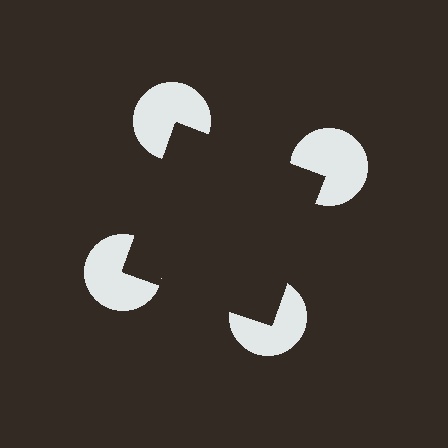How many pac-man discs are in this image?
There are 4 — one at each vertex of the illusory square.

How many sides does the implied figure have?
4 sides.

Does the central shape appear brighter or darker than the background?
It typically appears slightly darker than the background, even though no actual brightness change is drawn.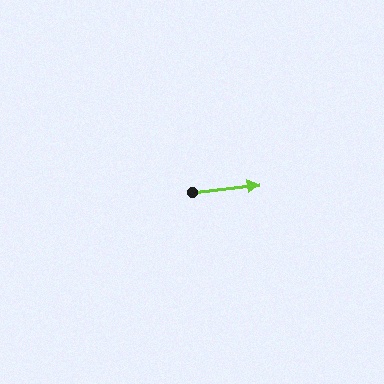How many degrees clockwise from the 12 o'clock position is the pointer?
Approximately 84 degrees.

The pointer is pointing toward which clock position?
Roughly 3 o'clock.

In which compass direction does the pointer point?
East.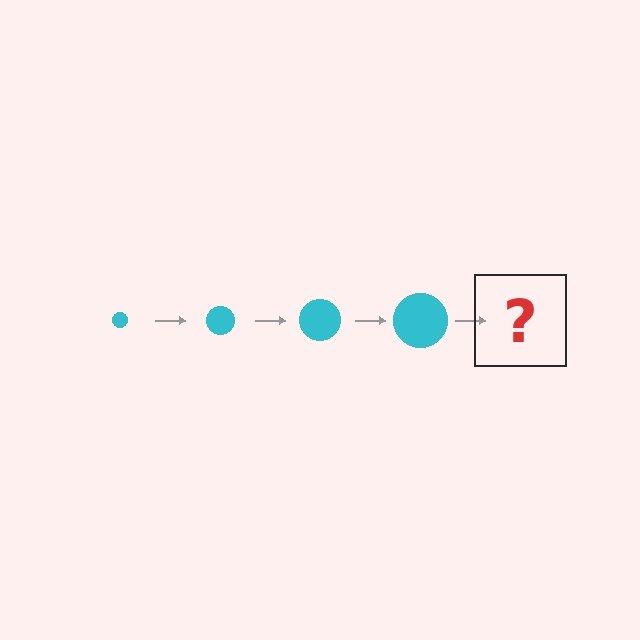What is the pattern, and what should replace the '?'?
The pattern is that the circle gets progressively larger each step. The '?' should be a cyan circle, larger than the previous one.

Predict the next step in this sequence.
The next step is a cyan circle, larger than the previous one.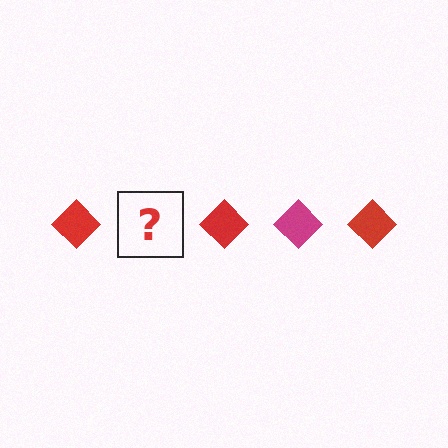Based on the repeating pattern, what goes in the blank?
The blank should be a magenta diamond.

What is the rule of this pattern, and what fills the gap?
The rule is that the pattern cycles through red, magenta diamonds. The gap should be filled with a magenta diamond.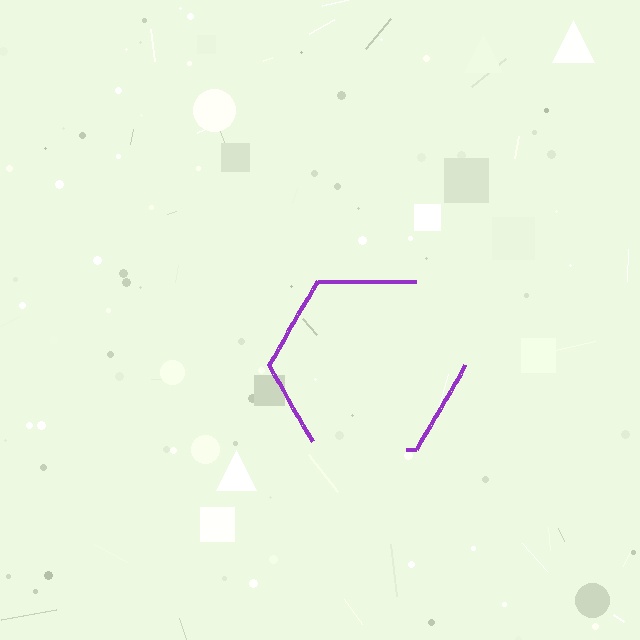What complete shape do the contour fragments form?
The contour fragments form a hexagon.